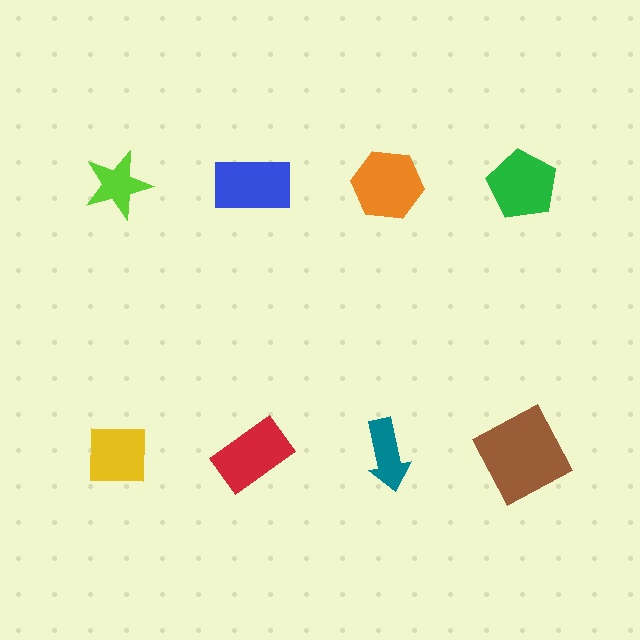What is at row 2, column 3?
A teal arrow.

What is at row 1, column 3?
An orange hexagon.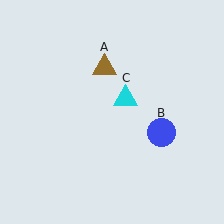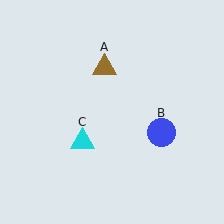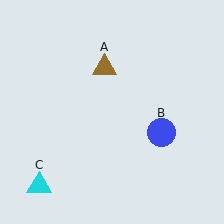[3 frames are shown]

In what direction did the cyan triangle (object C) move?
The cyan triangle (object C) moved down and to the left.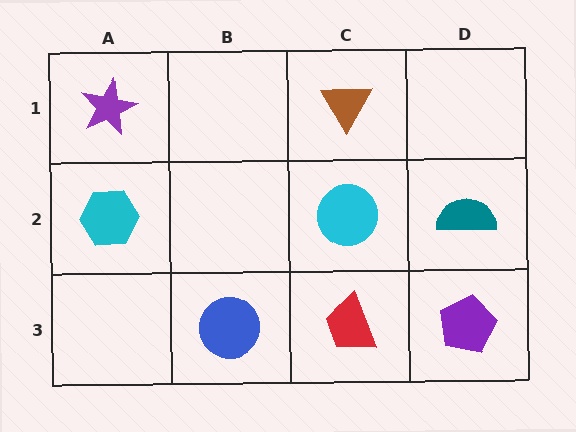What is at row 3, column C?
A red trapezoid.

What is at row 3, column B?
A blue circle.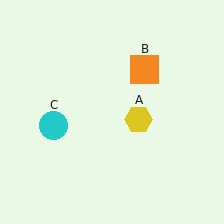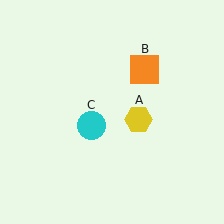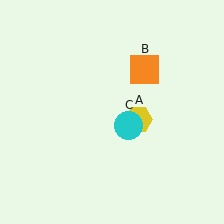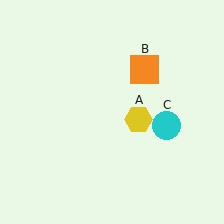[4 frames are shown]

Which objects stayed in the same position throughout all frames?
Yellow hexagon (object A) and orange square (object B) remained stationary.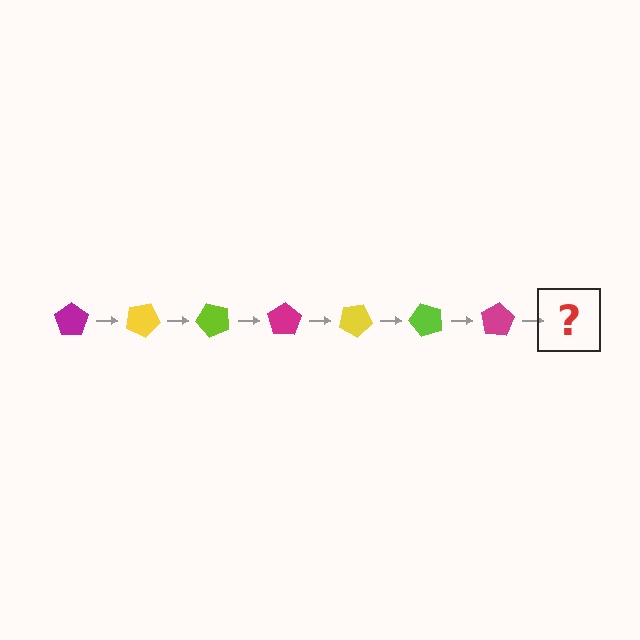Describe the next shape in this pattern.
It should be a yellow pentagon, rotated 175 degrees from the start.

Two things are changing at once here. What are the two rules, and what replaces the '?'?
The two rules are that it rotates 25 degrees each step and the color cycles through magenta, yellow, and lime. The '?' should be a yellow pentagon, rotated 175 degrees from the start.